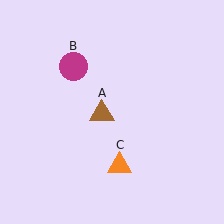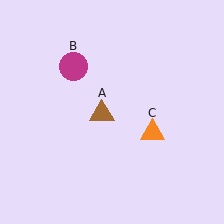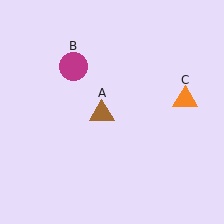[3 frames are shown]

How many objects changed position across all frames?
1 object changed position: orange triangle (object C).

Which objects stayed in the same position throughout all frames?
Brown triangle (object A) and magenta circle (object B) remained stationary.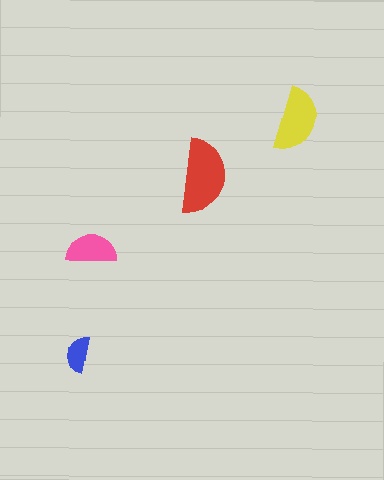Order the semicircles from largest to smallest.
the red one, the yellow one, the pink one, the blue one.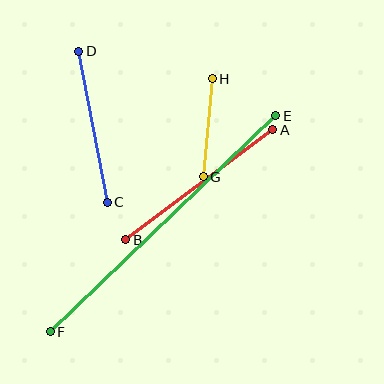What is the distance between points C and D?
The distance is approximately 154 pixels.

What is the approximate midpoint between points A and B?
The midpoint is at approximately (199, 185) pixels.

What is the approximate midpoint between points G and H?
The midpoint is at approximately (208, 128) pixels.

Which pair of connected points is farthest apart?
Points E and F are farthest apart.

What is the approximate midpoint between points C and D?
The midpoint is at approximately (93, 127) pixels.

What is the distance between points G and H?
The distance is approximately 99 pixels.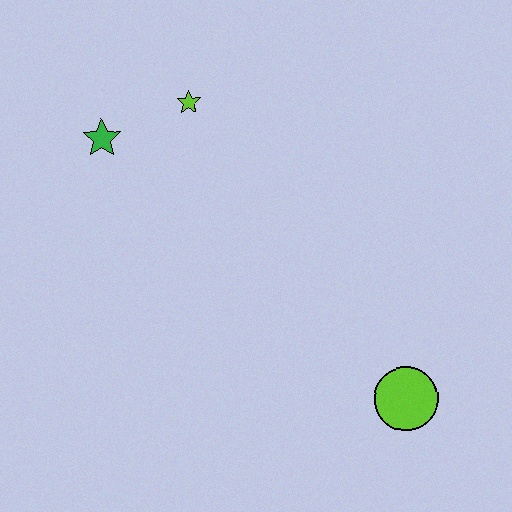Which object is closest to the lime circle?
The lime star is closest to the lime circle.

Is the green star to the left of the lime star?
Yes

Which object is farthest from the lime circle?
The green star is farthest from the lime circle.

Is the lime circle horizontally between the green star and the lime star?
No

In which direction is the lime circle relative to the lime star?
The lime circle is below the lime star.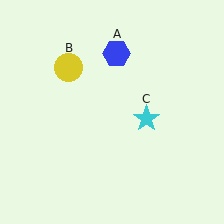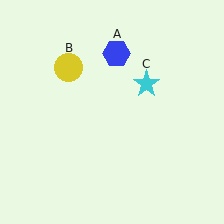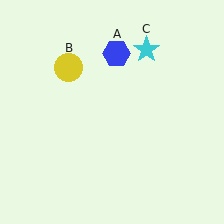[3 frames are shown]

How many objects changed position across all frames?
1 object changed position: cyan star (object C).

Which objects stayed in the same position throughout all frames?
Blue hexagon (object A) and yellow circle (object B) remained stationary.